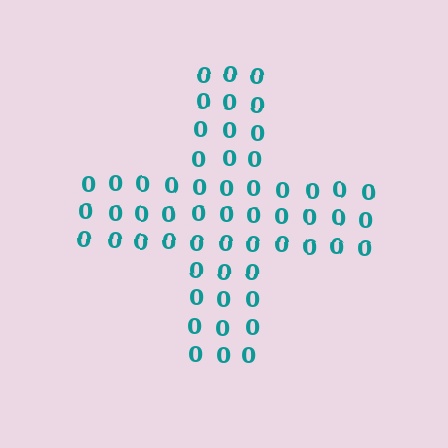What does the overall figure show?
The overall figure shows a cross.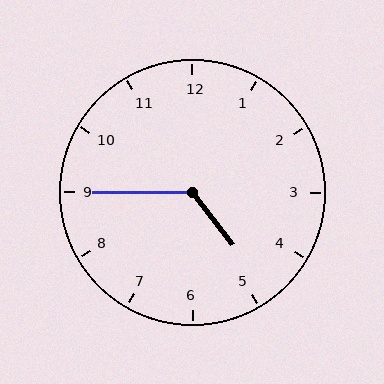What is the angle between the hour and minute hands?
Approximately 128 degrees.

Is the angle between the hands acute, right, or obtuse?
It is obtuse.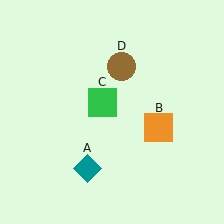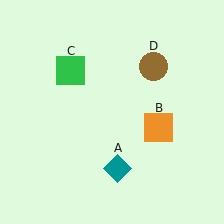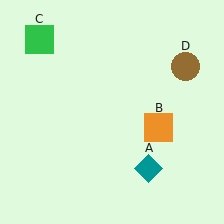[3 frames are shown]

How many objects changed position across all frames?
3 objects changed position: teal diamond (object A), green square (object C), brown circle (object D).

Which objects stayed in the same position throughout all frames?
Orange square (object B) remained stationary.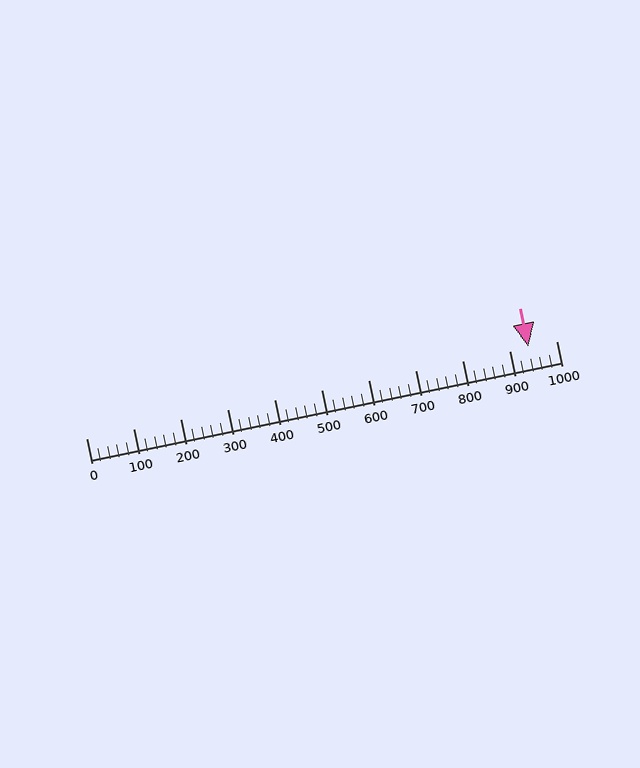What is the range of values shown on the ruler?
The ruler shows values from 0 to 1000.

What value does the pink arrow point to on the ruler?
The pink arrow points to approximately 940.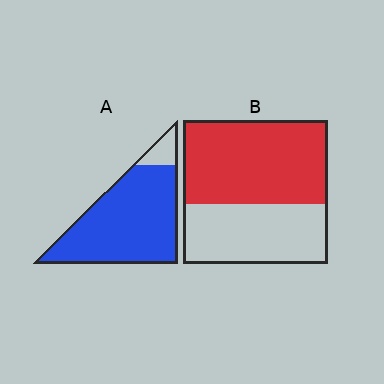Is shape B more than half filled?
Yes.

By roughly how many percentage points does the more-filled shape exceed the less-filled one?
By roughly 30 percentage points (A over B).